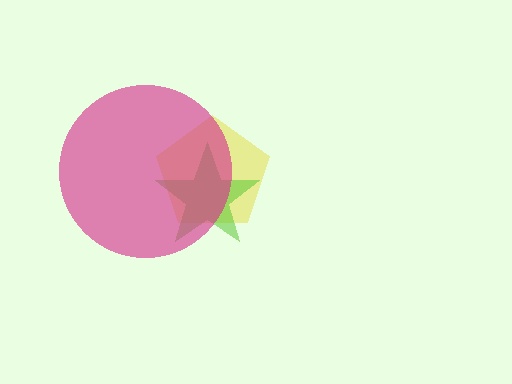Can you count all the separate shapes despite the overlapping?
Yes, there are 3 separate shapes.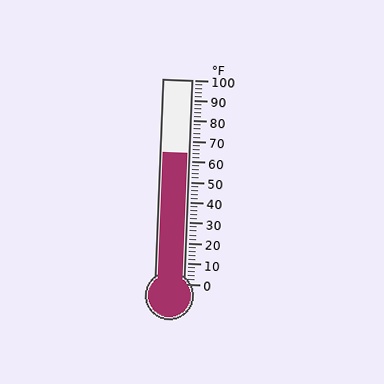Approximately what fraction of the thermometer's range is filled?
The thermometer is filled to approximately 65% of its range.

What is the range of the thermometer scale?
The thermometer scale ranges from 0°F to 100°F.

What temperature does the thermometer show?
The thermometer shows approximately 64°F.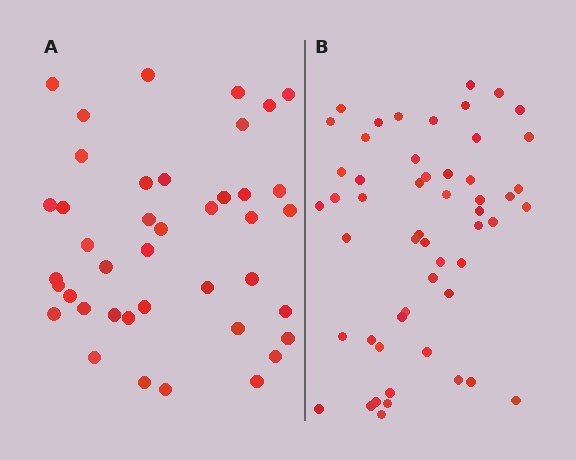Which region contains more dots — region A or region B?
Region B (the right region) has more dots.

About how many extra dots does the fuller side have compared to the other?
Region B has roughly 12 or so more dots than region A.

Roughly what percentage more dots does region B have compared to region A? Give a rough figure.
About 30% more.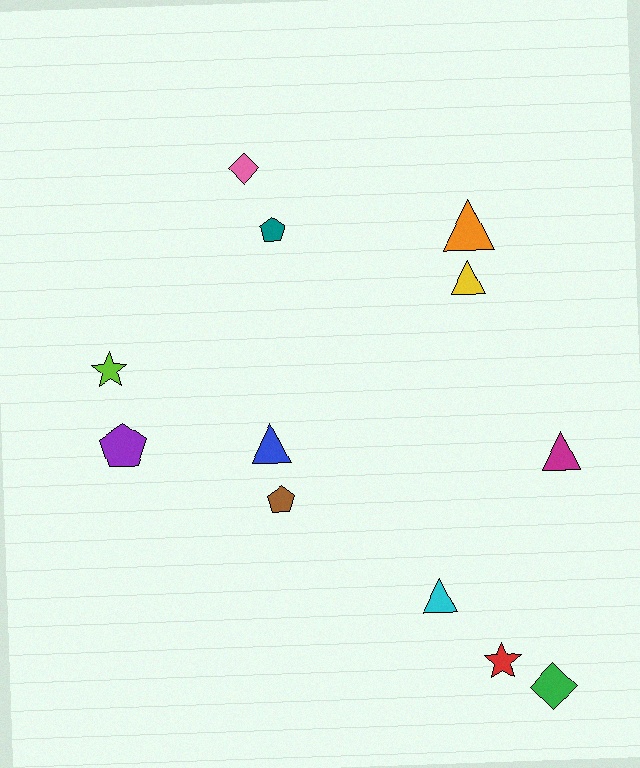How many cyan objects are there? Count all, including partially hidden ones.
There is 1 cyan object.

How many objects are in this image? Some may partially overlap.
There are 12 objects.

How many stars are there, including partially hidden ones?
There are 2 stars.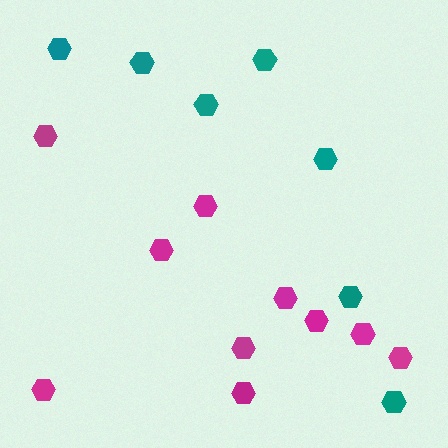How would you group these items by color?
There are 2 groups: one group of magenta hexagons (10) and one group of teal hexagons (7).